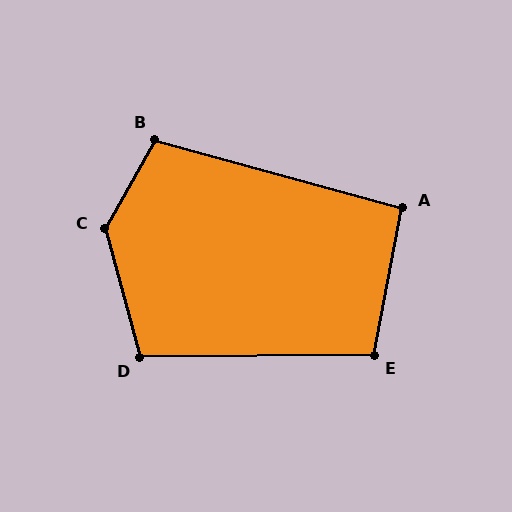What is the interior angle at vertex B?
Approximately 104 degrees (obtuse).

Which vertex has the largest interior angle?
C, at approximately 135 degrees.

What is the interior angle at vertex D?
Approximately 105 degrees (obtuse).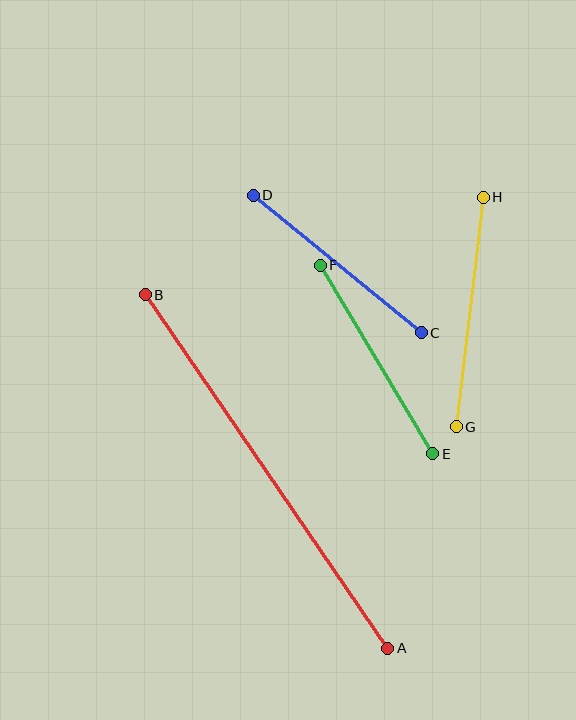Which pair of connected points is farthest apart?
Points A and B are farthest apart.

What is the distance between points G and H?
The distance is approximately 231 pixels.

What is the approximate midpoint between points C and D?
The midpoint is at approximately (337, 264) pixels.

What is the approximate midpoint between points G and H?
The midpoint is at approximately (470, 312) pixels.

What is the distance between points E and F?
The distance is approximately 219 pixels.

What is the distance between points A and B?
The distance is approximately 429 pixels.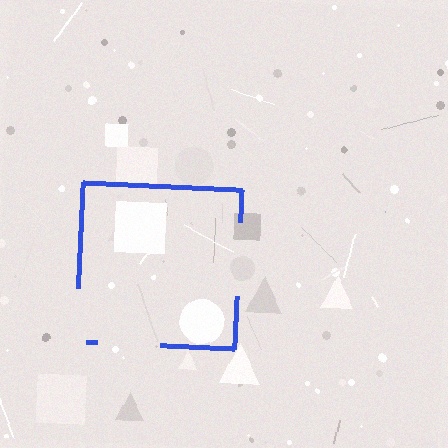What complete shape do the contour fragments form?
The contour fragments form a square.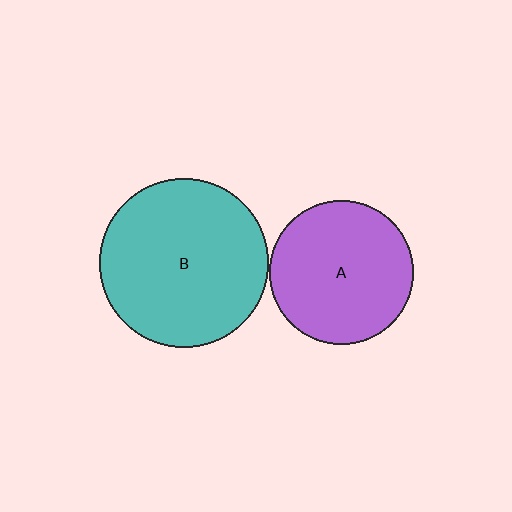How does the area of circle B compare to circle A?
Approximately 1.4 times.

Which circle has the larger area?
Circle B (teal).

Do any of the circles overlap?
No, none of the circles overlap.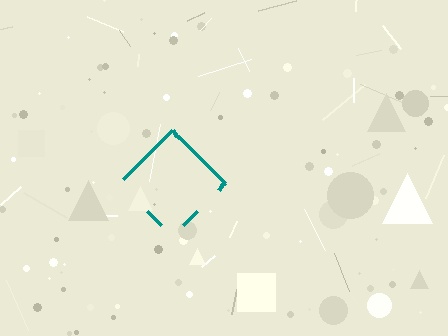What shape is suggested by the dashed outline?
The dashed outline suggests a diamond.